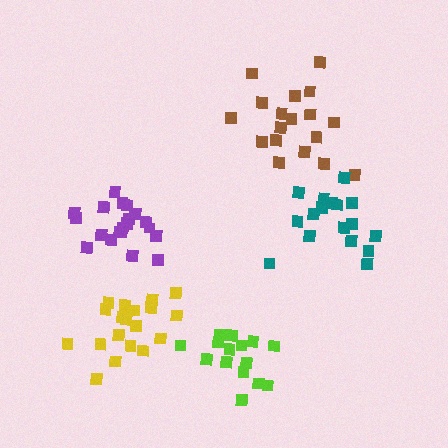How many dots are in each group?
Group 1: 18 dots, Group 2: 19 dots, Group 3: 15 dots, Group 4: 20 dots, Group 5: 17 dots (89 total).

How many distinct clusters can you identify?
There are 5 distinct clusters.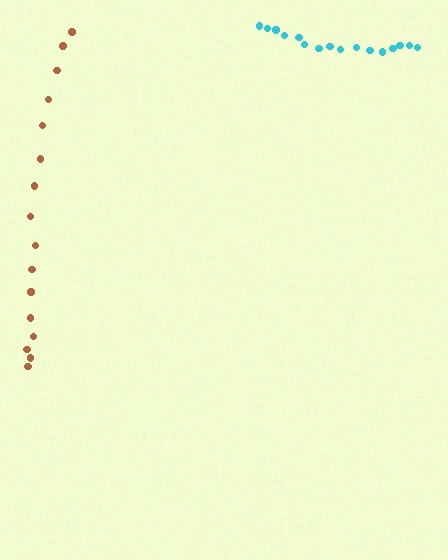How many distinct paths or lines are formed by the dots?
There are 2 distinct paths.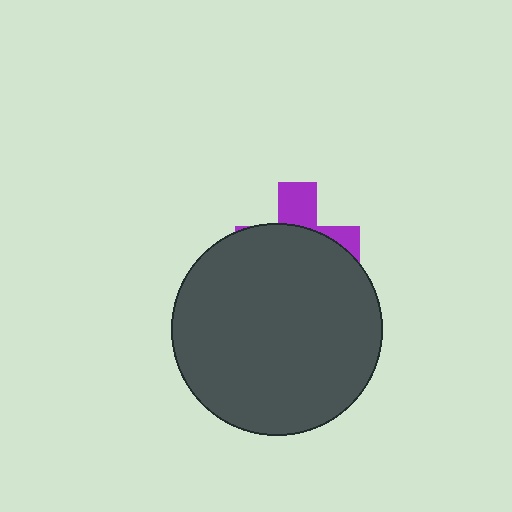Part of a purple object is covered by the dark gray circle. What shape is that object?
It is a cross.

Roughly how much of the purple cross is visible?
A small part of it is visible (roughly 32%).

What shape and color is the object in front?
The object in front is a dark gray circle.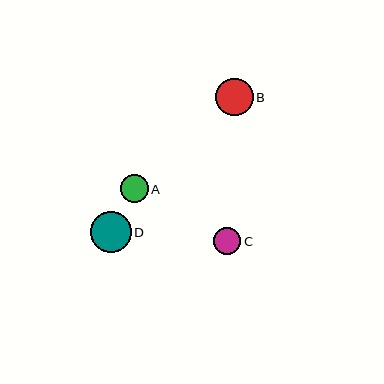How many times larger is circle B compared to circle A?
Circle B is approximately 1.4 times the size of circle A.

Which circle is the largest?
Circle D is the largest with a size of approximately 41 pixels.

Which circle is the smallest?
Circle C is the smallest with a size of approximately 27 pixels.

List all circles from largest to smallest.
From largest to smallest: D, B, A, C.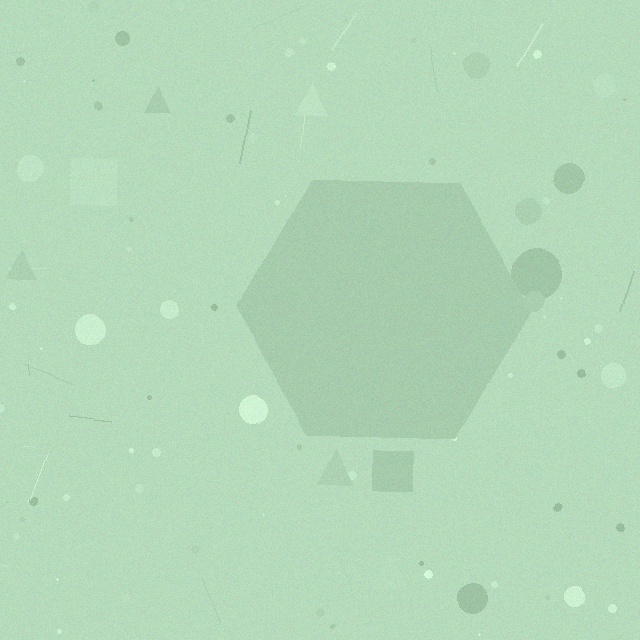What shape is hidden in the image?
A hexagon is hidden in the image.